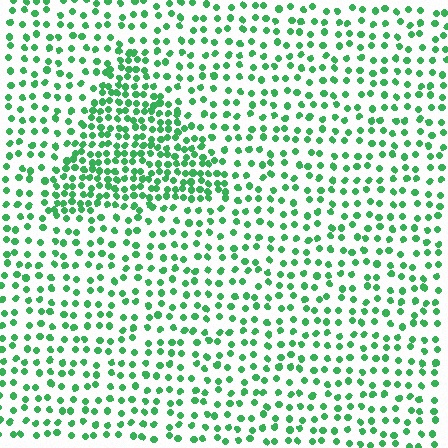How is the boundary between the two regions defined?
The boundary is defined by a change in element density (approximately 2.0x ratio). All elements are the same color, size, and shape.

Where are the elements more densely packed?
The elements are more densely packed inside the triangle boundary.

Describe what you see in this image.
The image contains small green elements arranged at two different densities. A triangle-shaped region is visible where the elements are more densely packed than the surrounding area.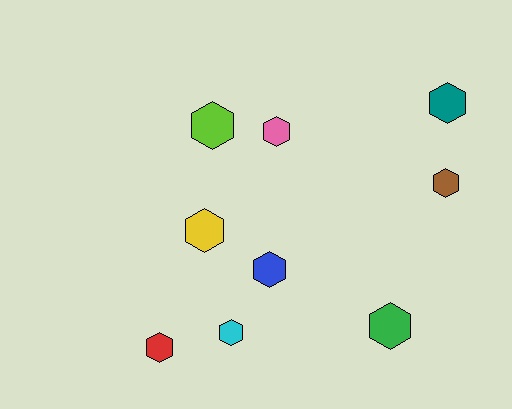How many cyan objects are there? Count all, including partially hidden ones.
There is 1 cyan object.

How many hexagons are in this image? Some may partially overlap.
There are 9 hexagons.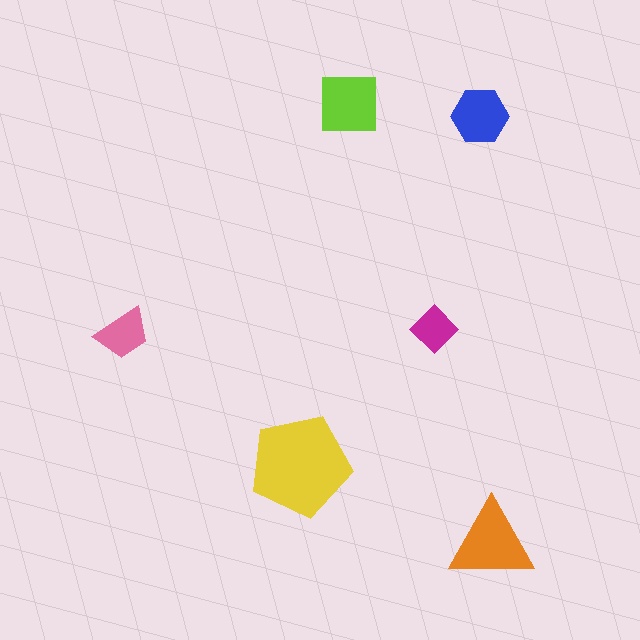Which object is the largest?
The yellow pentagon.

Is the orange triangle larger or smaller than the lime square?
Larger.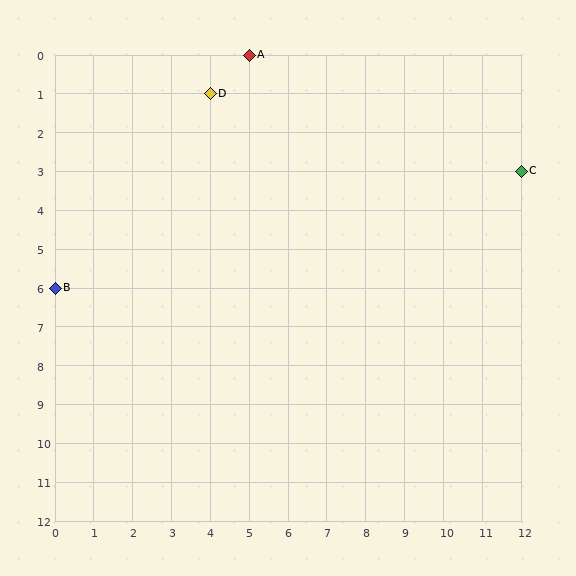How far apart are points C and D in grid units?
Points C and D are 8 columns and 2 rows apart (about 8.2 grid units diagonally).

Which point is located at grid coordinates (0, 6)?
Point B is at (0, 6).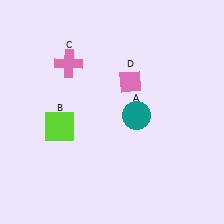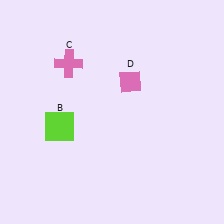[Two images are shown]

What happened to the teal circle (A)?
The teal circle (A) was removed in Image 2. It was in the bottom-right area of Image 1.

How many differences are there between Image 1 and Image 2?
There is 1 difference between the two images.